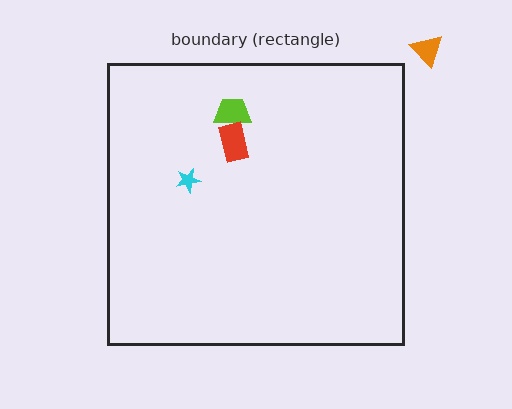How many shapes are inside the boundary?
3 inside, 1 outside.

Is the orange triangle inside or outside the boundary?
Outside.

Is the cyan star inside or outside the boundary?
Inside.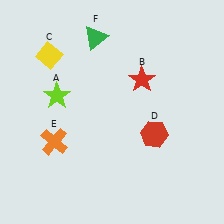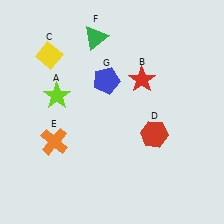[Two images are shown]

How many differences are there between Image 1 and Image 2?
There is 1 difference between the two images.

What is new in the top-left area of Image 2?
A blue pentagon (G) was added in the top-left area of Image 2.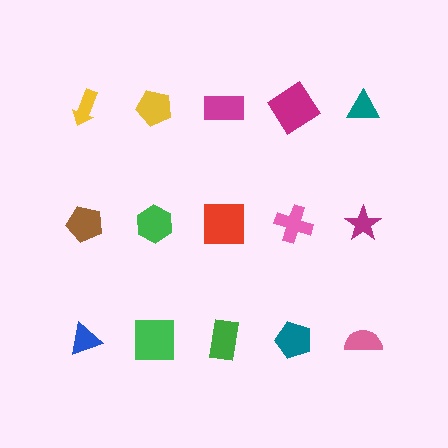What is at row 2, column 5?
A magenta star.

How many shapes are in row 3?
5 shapes.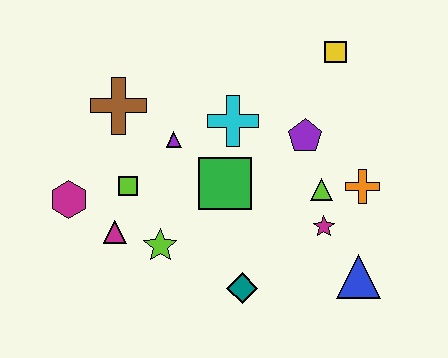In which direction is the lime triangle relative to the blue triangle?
The lime triangle is above the blue triangle.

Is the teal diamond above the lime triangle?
No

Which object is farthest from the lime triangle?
The magenta hexagon is farthest from the lime triangle.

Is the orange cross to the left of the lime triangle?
No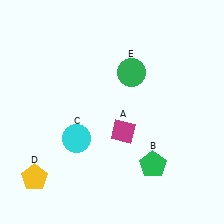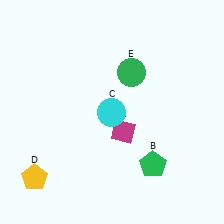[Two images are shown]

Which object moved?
The cyan circle (C) moved right.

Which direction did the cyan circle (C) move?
The cyan circle (C) moved right.